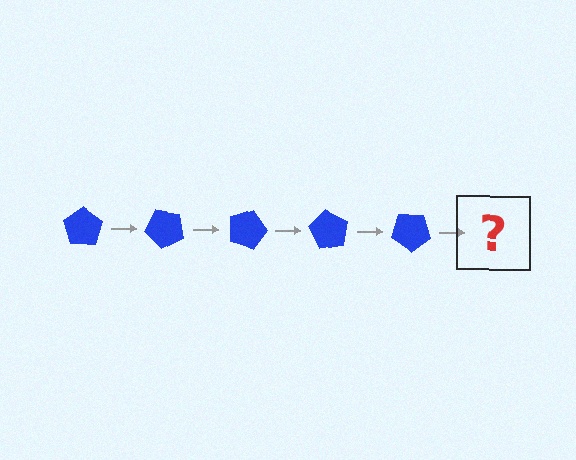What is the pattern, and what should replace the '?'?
The pattern is that the pentagon rotates 45 degrees each step. The '?' should be a blue pentagon rotated 225 degrees.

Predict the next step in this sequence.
The next step is a blue pentagon rotated 225 degrees.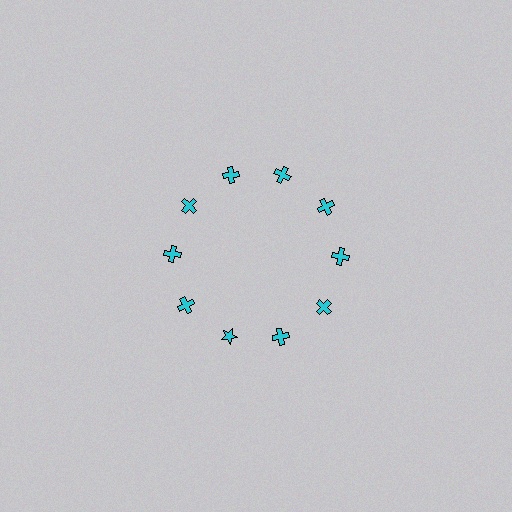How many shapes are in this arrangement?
There are 10 shapes arranged in a ring pattern.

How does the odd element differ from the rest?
It has a different shape: star instead of cross.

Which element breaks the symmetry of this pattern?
The cyan star at roughly the 7 o'clock position breaks the symmetry. All other shapes are cyan crosses.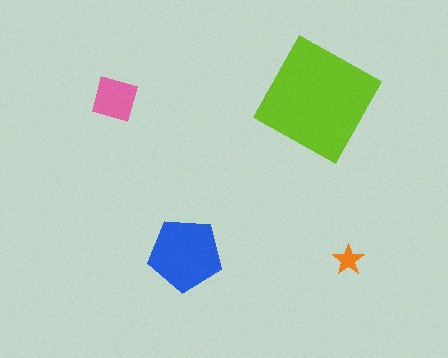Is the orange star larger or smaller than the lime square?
Smaller.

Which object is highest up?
The pink diamond is topmost.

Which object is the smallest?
The orange star.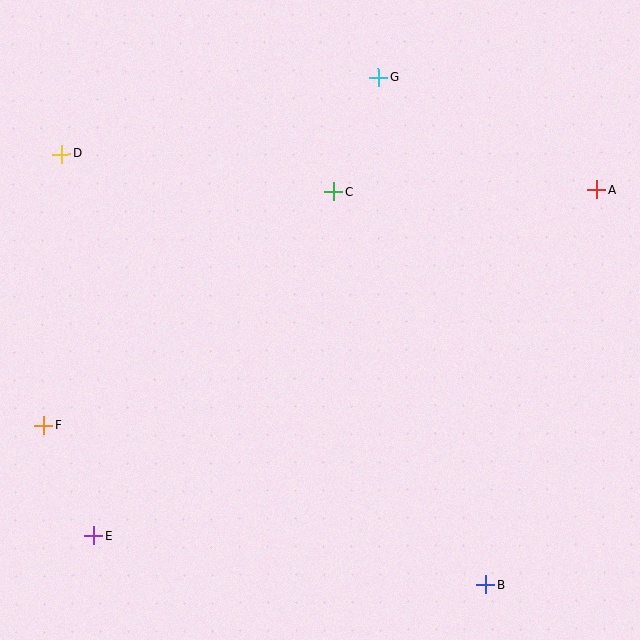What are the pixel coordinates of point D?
Point D is at (62, 154).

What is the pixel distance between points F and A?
The distance between F and A is 602 pixels.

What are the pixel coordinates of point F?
Point F is at (43, 425).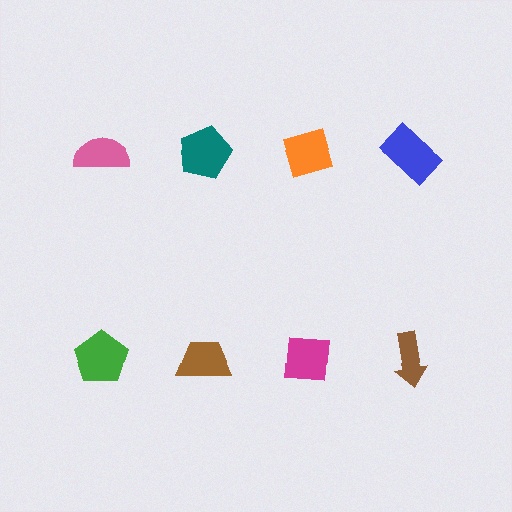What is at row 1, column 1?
A pink semicircle.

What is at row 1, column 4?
A blue rectangle.